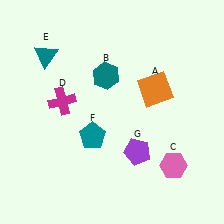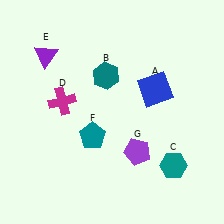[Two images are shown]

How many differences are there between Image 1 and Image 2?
There are 3 differences between the two images.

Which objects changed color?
A changed from orange to blue. C changed from pink to teal. E changed from teal to purple.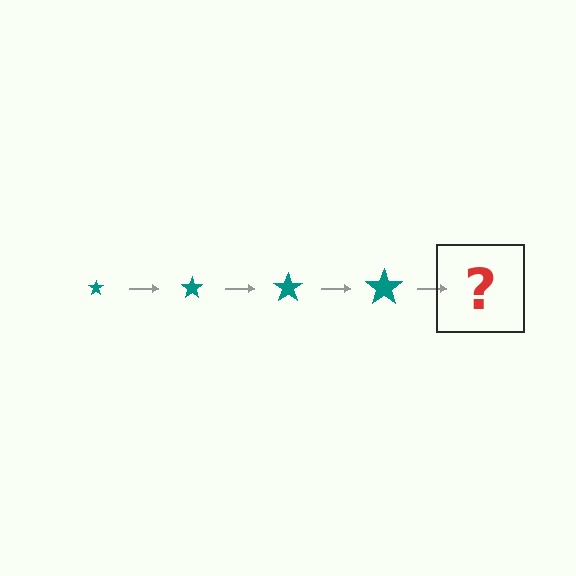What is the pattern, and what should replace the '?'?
The pattern is that the star gets progressively larger each step. The '?' should be a teal star, larger than the previous one.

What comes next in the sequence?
The next element should be a teal star, larger than the previous one.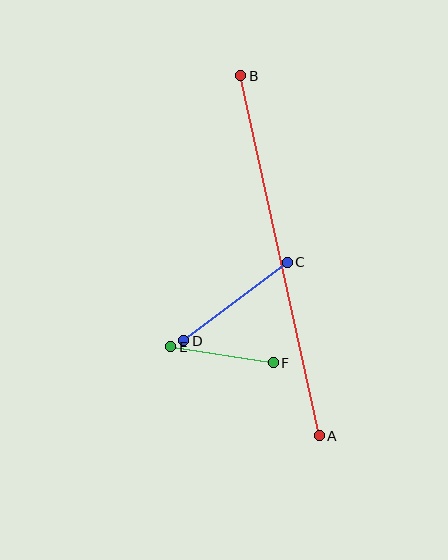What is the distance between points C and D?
The distance is approximately 130 pixels.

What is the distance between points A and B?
The distance is approximately 369 pixels.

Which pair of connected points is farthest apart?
Points A and B are farthest apart.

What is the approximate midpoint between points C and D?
The midpoint is at approximately (235, 302) pixels.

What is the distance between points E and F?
The distance is approximately 104 pixels.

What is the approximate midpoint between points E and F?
The midpoint is at approximately (222, 355) pixels.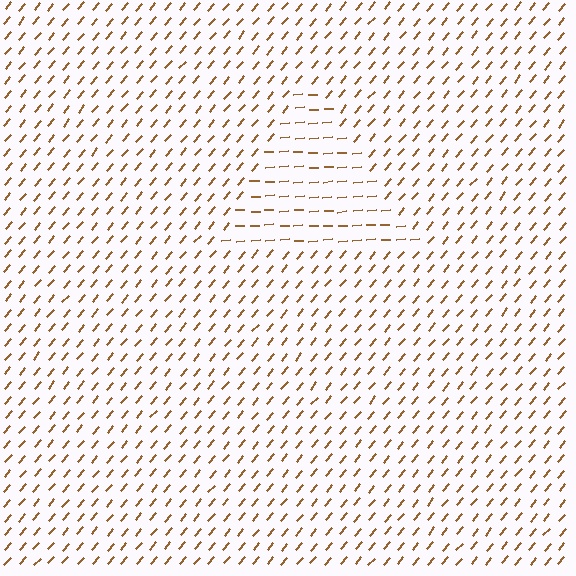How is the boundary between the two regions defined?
The boundary is defined purely by a change in line orientation (approximately 45 degrees difference). All lines are the same color and thickness.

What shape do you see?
I see a triangle.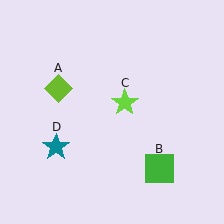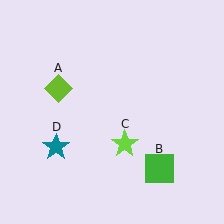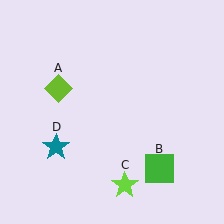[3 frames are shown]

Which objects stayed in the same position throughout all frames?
Lime diamond (object A) and green square (object B) and teal star (object D) remained stationary.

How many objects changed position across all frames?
1 object changed position: lime star (object C).